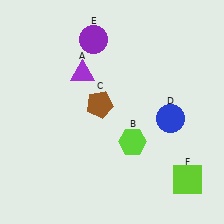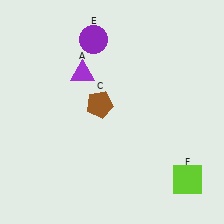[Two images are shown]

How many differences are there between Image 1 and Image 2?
There are 2 differences between the two images.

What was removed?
The lime hexagon (B), the blue circle (D) were removed in Image 2.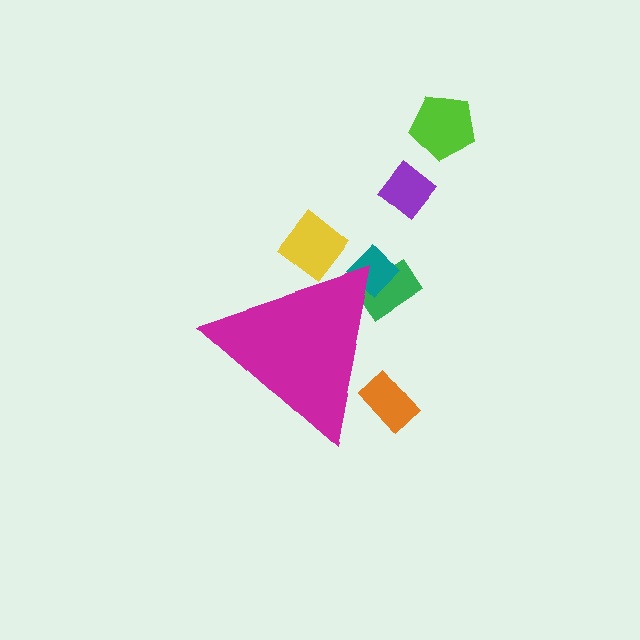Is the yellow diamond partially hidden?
Yes, the yellow diamond is partially hidden behind the magenta triangle.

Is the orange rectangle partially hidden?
Yes, the orange rectangle is partially hidden behind the magenta triangle.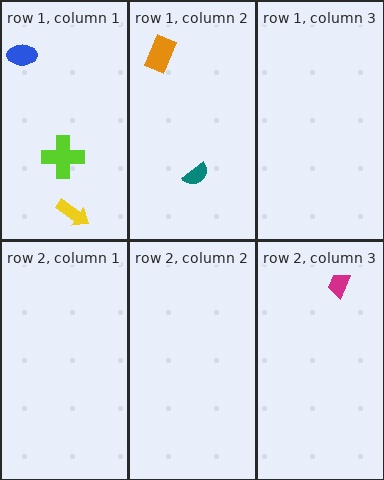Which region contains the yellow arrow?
The row 1, column 1 region.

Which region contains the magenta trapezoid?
The row 2, column 3 region.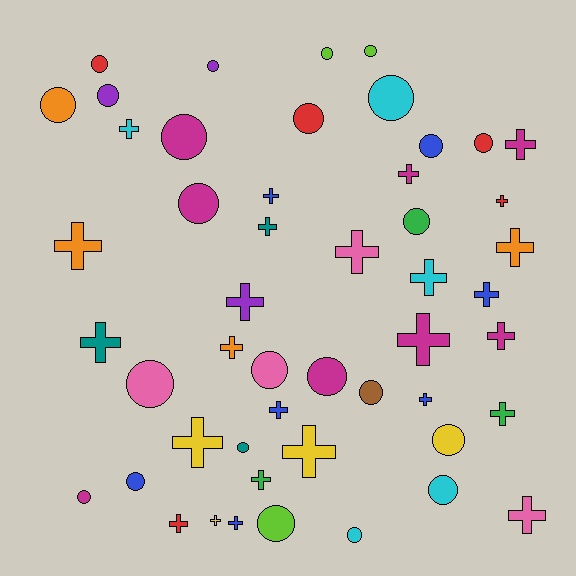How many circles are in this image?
There are 24 circles.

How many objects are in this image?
There are 50 objects.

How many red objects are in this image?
There are 5 red objects.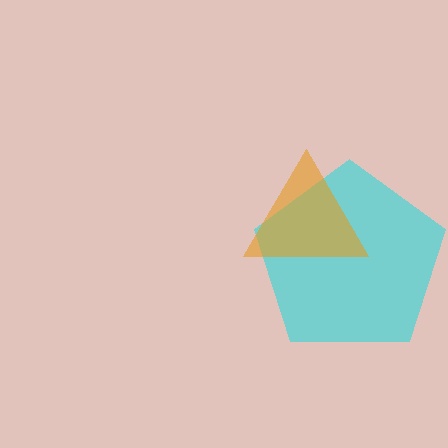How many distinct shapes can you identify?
There are 2 distinct shapes: a cyan pentagon, an orange triangle.